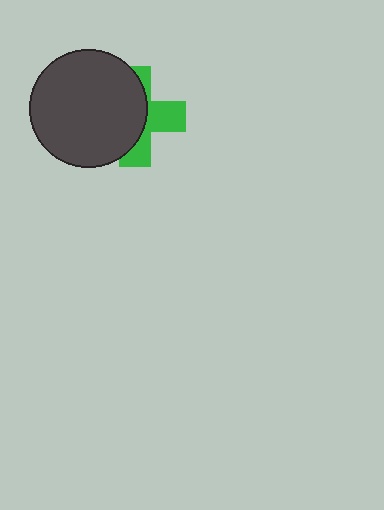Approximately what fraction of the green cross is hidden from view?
Roughly 57% of the green cross is hidden behind the dark gray circle.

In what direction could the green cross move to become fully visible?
The green cross could move right. That would shift it out from behind the dark gray circle entirely.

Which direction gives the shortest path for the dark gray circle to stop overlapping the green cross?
Moving left gives the shortest separation.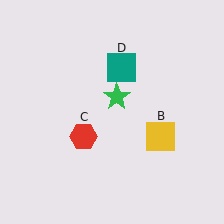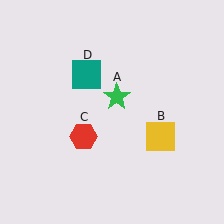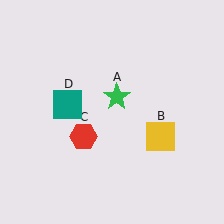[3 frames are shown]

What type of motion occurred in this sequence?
The teal square (object D) rotated counterclockwise around the center of the scene.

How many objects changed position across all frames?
1 object changed position: teal square (object D).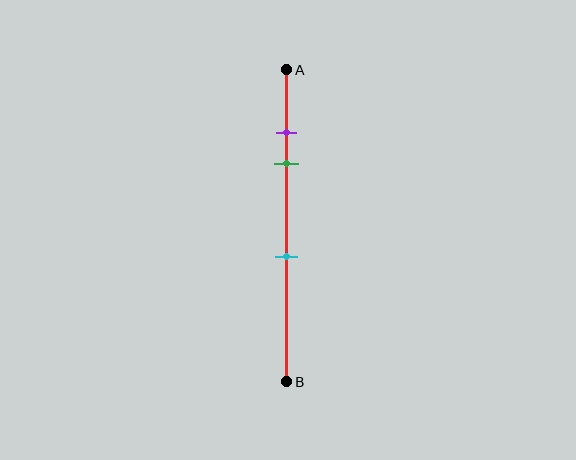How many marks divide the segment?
There are 3 marks dividing the segment.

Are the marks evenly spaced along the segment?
No, the marks are not evenly spaced.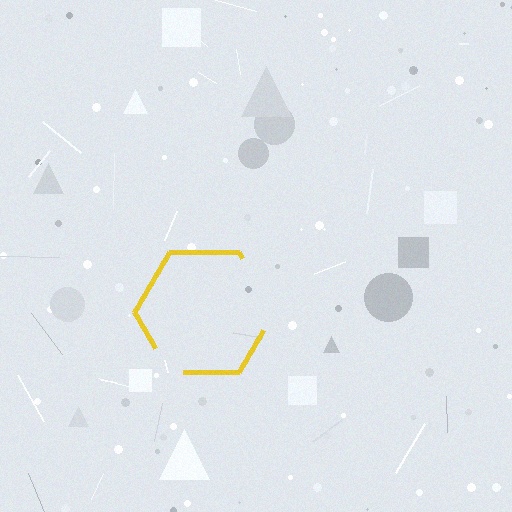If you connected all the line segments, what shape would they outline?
They would outline a hexagon.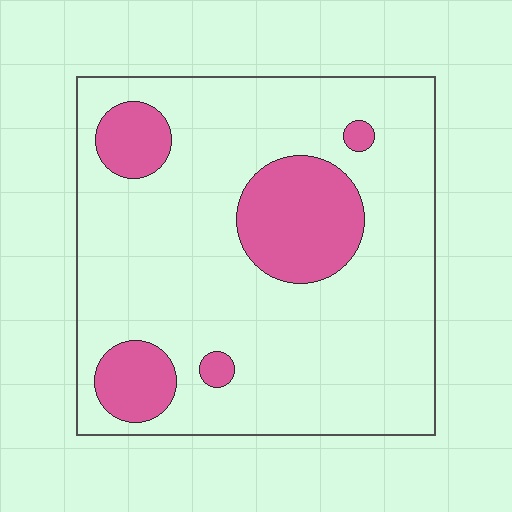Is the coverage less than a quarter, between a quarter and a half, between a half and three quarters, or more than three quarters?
Less than a quarter.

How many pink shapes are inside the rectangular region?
5.